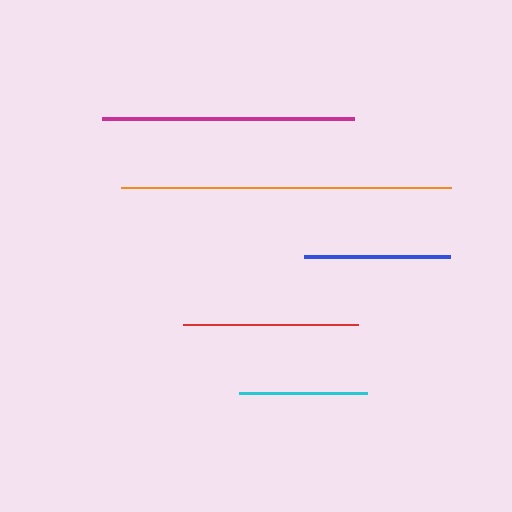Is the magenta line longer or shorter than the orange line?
The orange line is longer than the magenta line.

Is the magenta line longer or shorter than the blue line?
The magenta line is longer than the blue line.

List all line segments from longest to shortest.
From longest to shortest: orange, magenta, red, blue, cyan.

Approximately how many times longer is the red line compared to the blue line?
The red line is approximately 1.2 times the length of the blue line.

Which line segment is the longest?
The orange line is the longest at approximately 330 pixels.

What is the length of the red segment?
The red segment is approximately 175 pixels long.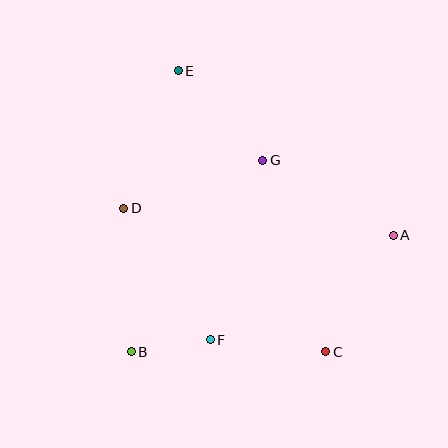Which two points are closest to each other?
Points B and F are closest to each other.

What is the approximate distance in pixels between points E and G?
The distance between E and G is approximately 123 pixels.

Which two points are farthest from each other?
Points C and E are farthest from each other.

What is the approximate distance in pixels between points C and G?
The distance between C and G is approximately 202 pixels.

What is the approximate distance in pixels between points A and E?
The distance between A and E is approximately 270 pixels.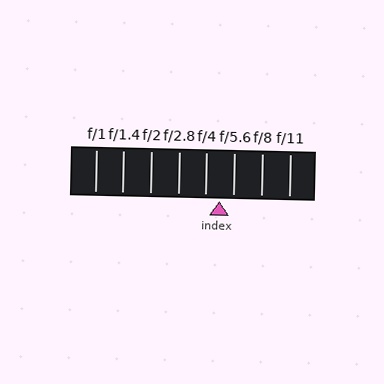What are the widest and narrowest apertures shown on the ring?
The widest aperture shown is f/1 and the narrowest is f/11.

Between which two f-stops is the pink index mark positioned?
The index mark is between f/4 and f/5.6.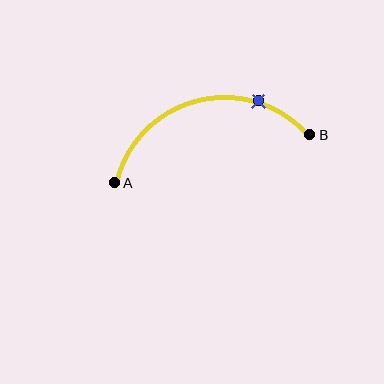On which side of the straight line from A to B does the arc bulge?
The arc bulges above the straight line connecting A and B.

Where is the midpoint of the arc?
The arc midpoint is the point on the curve farthest from the straight line joining A and B. It sits above that line.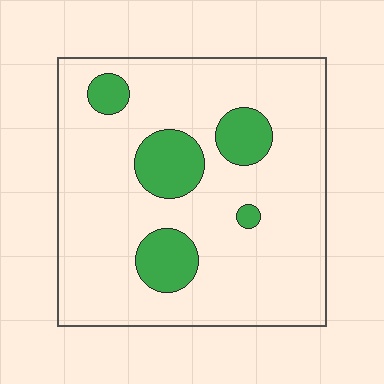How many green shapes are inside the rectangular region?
5.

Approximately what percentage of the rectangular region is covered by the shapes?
Approximately 15%.